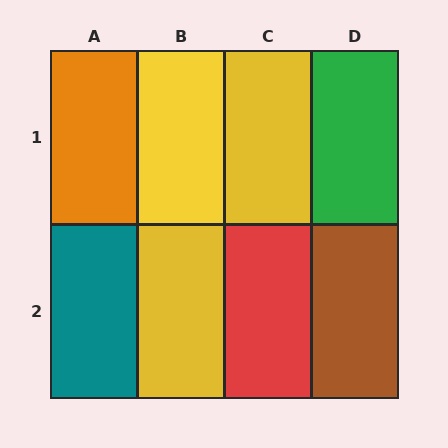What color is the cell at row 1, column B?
Yellow.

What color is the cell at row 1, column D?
Green.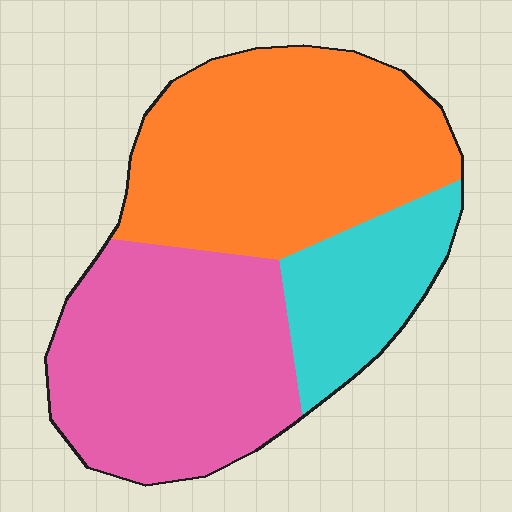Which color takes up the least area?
Cyan, at roughly 15%.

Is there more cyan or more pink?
Pink.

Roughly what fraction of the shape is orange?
Orange covers 43% of the shape.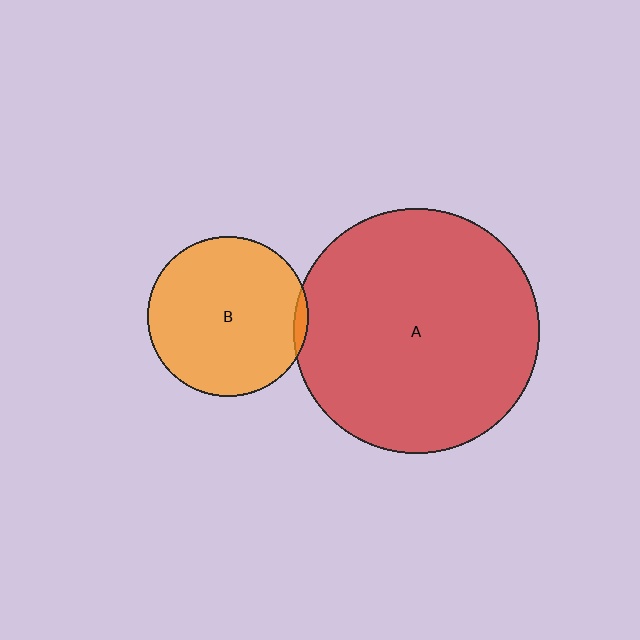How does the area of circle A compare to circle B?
Approximately 2.3 times.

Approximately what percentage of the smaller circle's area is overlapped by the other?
Approximately 5%.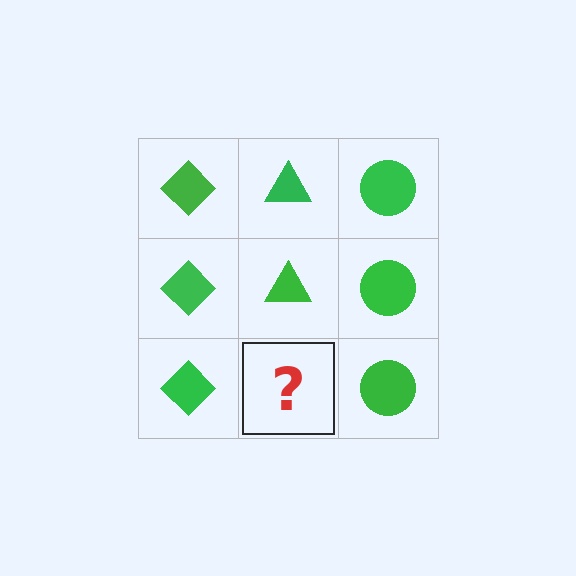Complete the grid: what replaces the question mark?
The question mark should be replaced with a green triangle.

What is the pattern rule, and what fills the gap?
The rule is that each column has a consistent shape. The gap should be filled with a green triangle.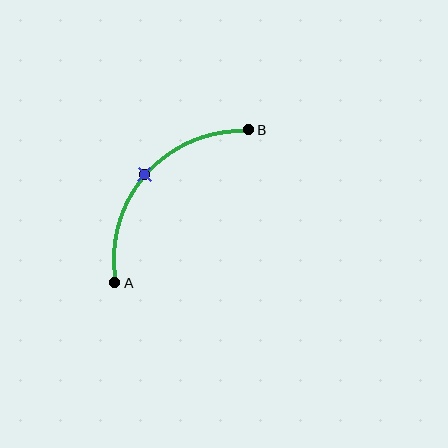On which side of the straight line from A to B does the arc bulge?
The arc bulges above and to the left of the straight line connecting A and B.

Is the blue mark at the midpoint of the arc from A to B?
Yes. The blue mark lies on the arc at equal arc-length from both A and B — it is the arc midpoint.